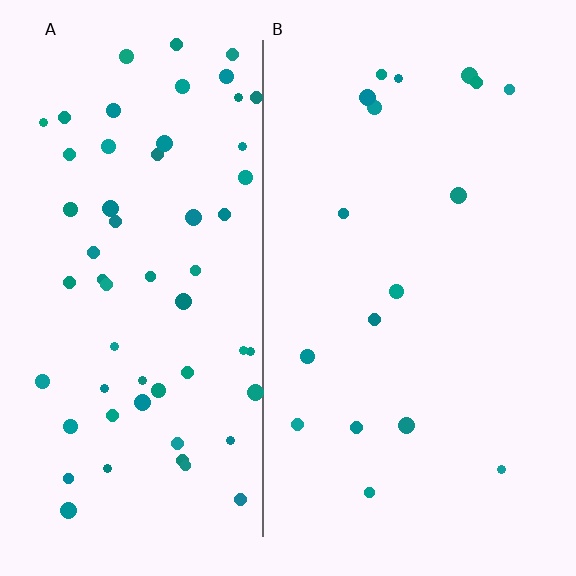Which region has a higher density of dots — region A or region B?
A (the left).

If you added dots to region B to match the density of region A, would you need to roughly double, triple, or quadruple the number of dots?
Approximately triple.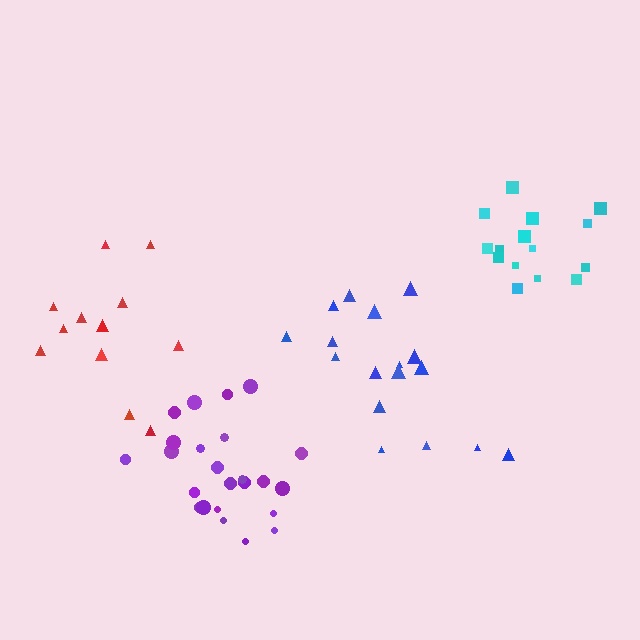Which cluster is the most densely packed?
Purple.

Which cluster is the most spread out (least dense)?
Red.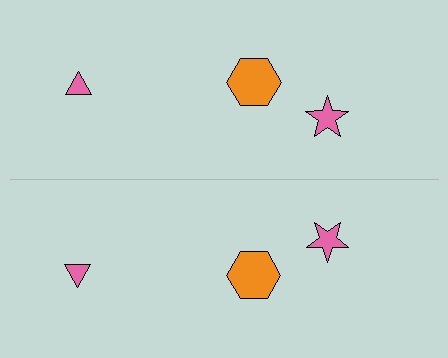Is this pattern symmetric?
Yes, this pattern has bilateral (reflection) symmetry.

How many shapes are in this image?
There are 6 shapes in this image.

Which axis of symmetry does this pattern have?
The pattern has a horizontal axis of symmetry running through the center of the image.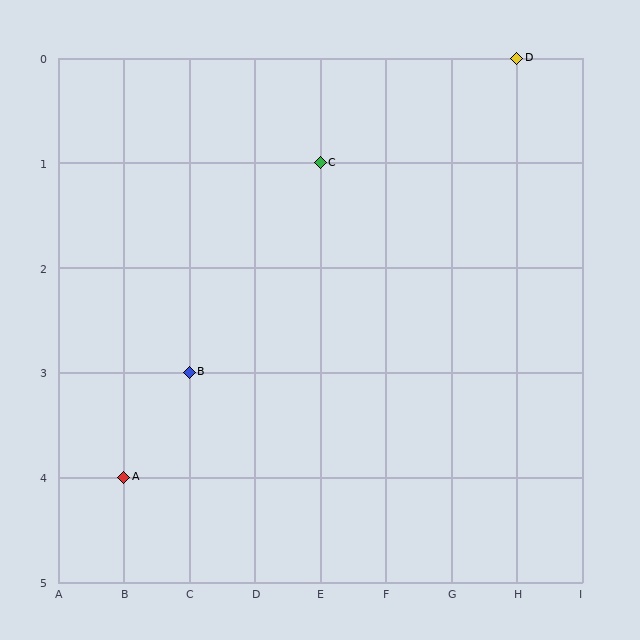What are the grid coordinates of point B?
Point B is at grid coordinates (C, 3).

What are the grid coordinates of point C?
Point C is at grid coordinates (E, 1).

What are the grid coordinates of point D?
Point D is at grid coordinates (H, 0).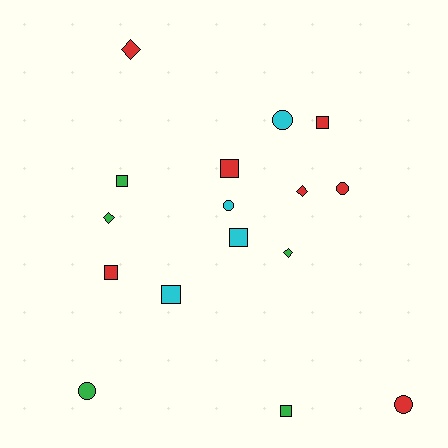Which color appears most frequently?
Red, with 7 objects.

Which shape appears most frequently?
Square, with 7 objects.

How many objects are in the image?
There are 16 objects.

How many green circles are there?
There is 1 green circle.